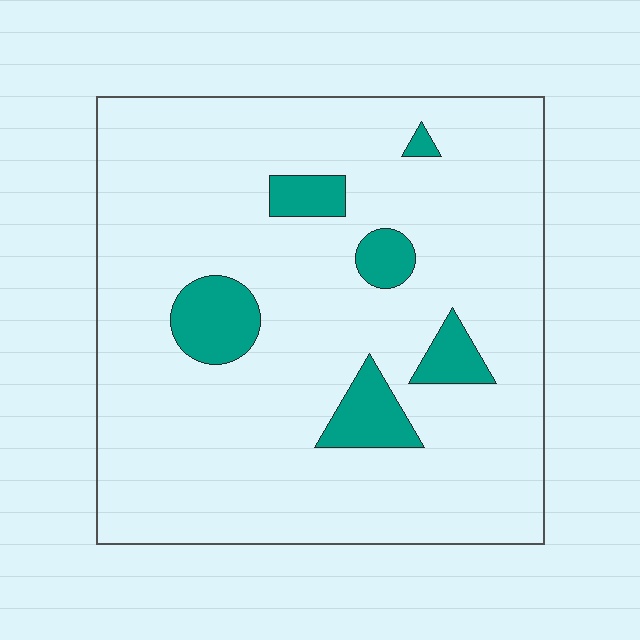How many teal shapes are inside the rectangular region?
6.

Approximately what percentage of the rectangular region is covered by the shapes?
Approximately 10%.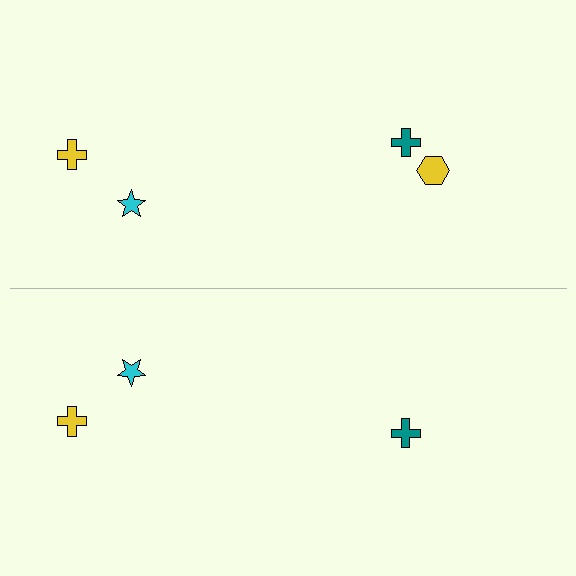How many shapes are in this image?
There are 7 shapes in this image.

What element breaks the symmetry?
A yellow hexagon is missing from the bottom side.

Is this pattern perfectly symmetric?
No, the pattern is not perfectly symmetric. A yellow hexagon is missing from the bottom side.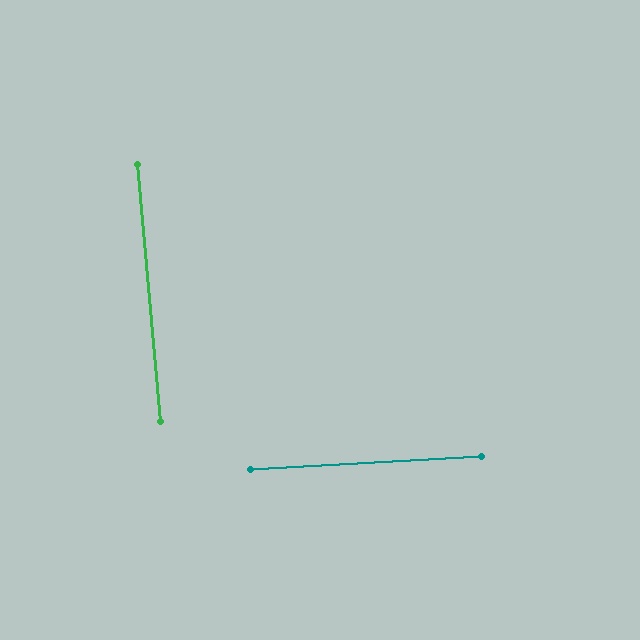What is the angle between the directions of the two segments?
Approximately 88 degrees.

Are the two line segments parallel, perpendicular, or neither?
Perpendicular — they meet at approximately 88°.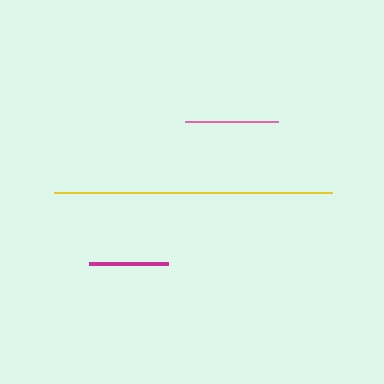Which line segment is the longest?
The yellow line is the longest at approximately 278 pixels.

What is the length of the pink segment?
The pink segment is approximately 93 pixels long.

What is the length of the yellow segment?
The yellow segment is approximately 278 pixels long.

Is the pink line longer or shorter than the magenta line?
The pink line is longer than the magenta line.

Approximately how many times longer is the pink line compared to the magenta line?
The pink line is approximately 1.2 times the length of the magenta line.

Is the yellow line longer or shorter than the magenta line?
The yellow line is longer than the magenta line.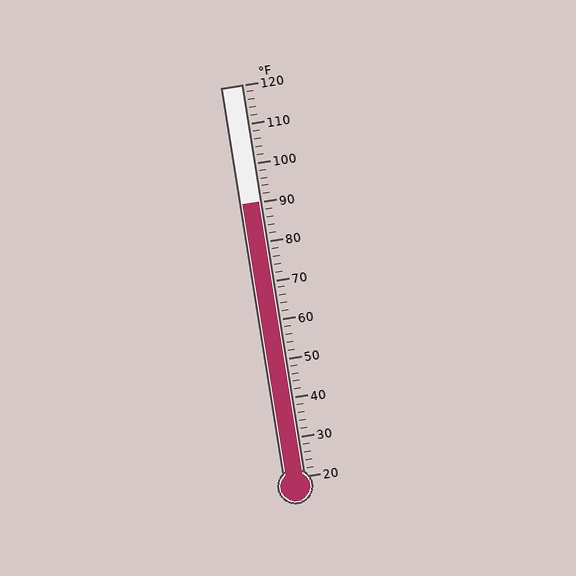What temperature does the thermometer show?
The thermometer shows approximately 90°F.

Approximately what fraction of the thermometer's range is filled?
The thermometer is filled to approximately 70% of its range.